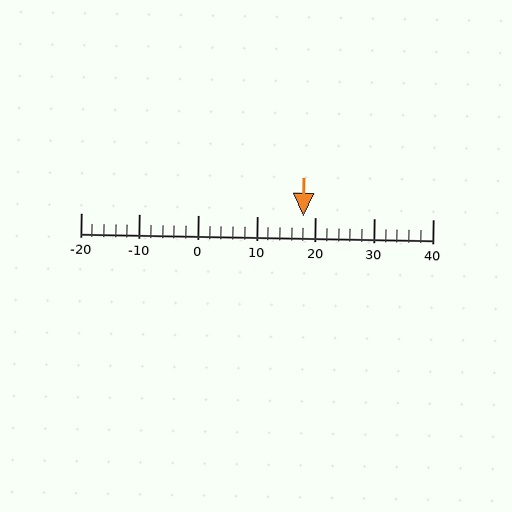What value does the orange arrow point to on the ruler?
The orange arrow points to approximately 18.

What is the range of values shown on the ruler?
The ruler shows values from -20 to 40.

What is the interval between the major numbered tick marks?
The major tick marks are spaced 10 units apart.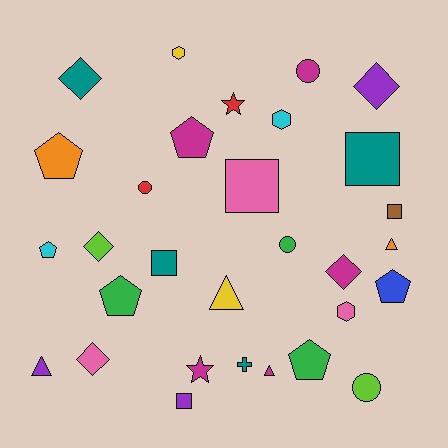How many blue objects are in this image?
There is 1 blue object.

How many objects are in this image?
There are 30 objects.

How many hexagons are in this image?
There are 3 hexagons.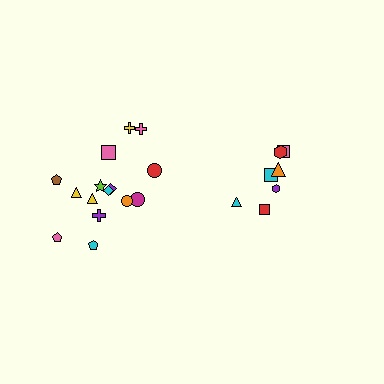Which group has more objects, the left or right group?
The left group.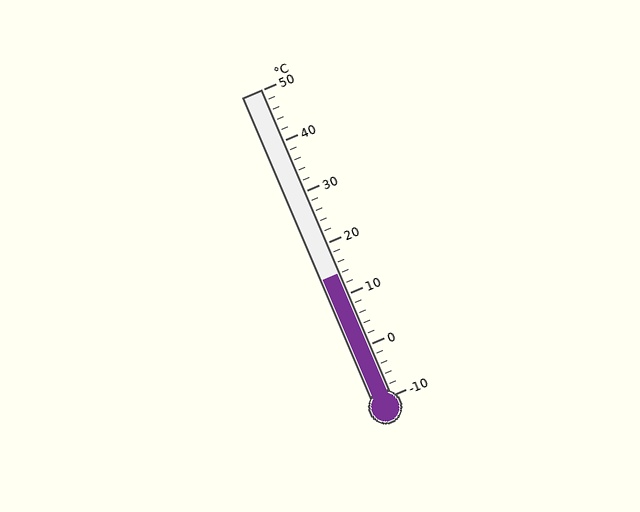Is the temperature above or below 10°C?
The temperature is above 10°C.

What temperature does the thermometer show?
The thermometer shows approximately 14°C.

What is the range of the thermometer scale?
The thermometer scale ranges from -10°C to 50°C.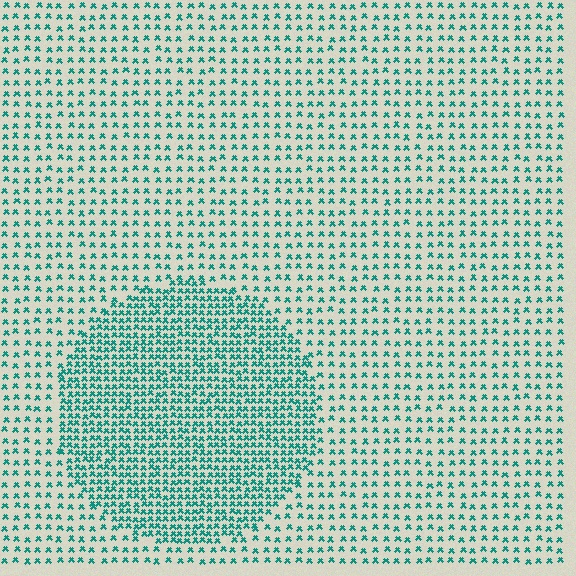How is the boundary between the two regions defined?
The boundary is defined by a change in element density (approximately 2.2x ratio). All elements are the same color, size, and shape.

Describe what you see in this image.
The image contains small teal elements arranged at two different densities. A circle-shaped region is visible where the elements are more densely packed than the surrounding area.